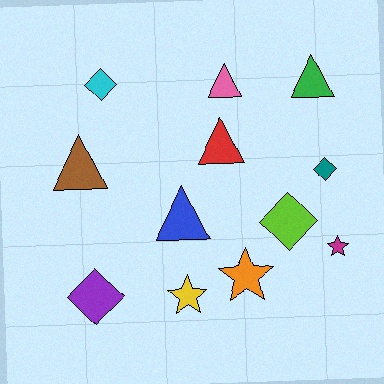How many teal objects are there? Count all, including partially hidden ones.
There is 1 teal object.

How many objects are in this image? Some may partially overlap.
There are 12 objects.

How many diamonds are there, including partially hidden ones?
There are 4 diamonds.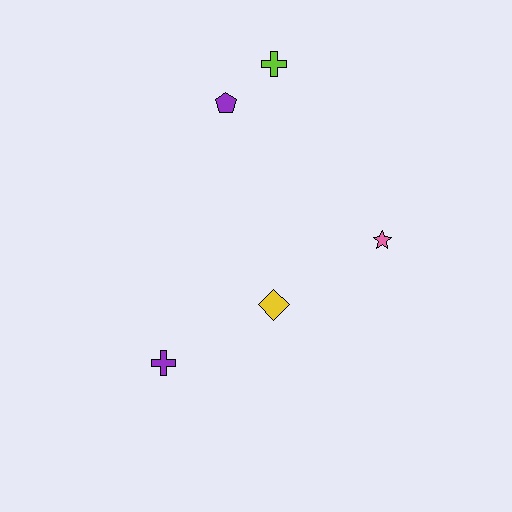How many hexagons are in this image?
There are no hexagons.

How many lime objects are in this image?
There is 1 lime object.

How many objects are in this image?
There are 5 objects.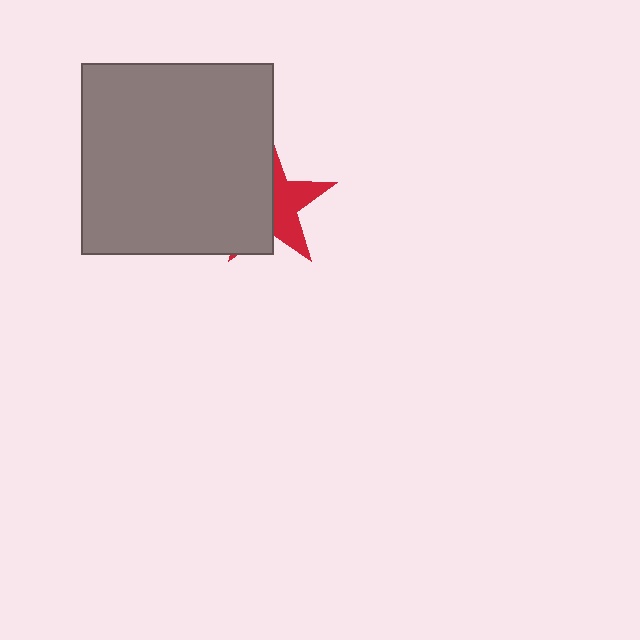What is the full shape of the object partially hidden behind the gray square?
The partially hidden object is a red star.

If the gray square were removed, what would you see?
You would see the complete red star.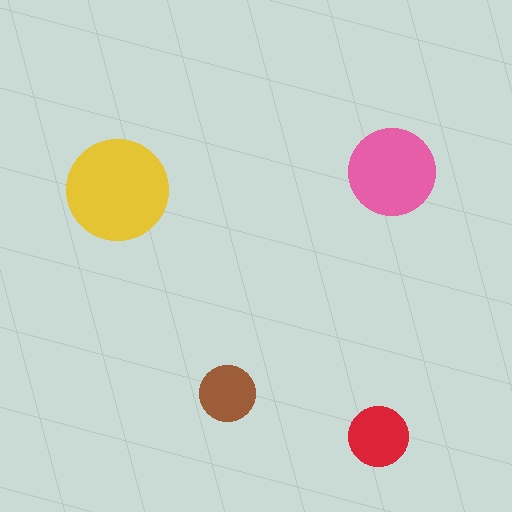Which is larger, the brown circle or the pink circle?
The pink one.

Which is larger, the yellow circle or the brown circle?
The yellow one.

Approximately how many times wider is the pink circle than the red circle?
About 1.5 times wider.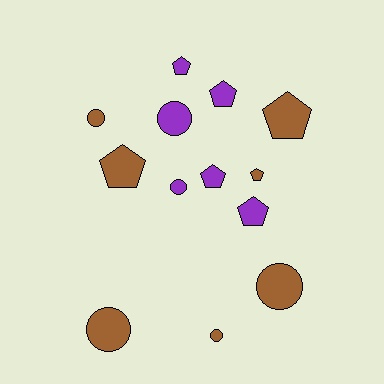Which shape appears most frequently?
Pentagon, with 7 objects.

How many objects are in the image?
There are 13 objects.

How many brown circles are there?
There are 4 brown circles.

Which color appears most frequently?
Brown, with 7 objects.